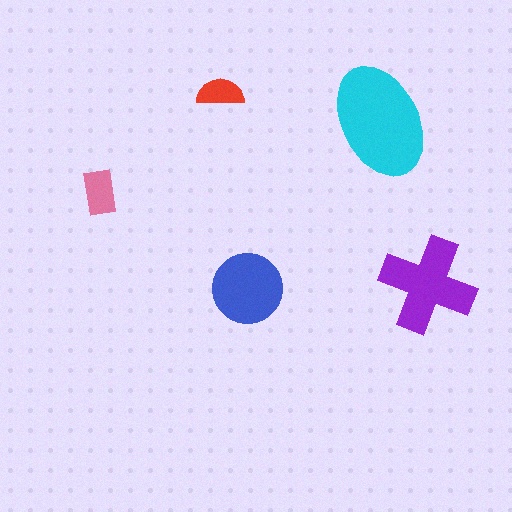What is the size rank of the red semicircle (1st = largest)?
5th.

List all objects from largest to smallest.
The cyan ellipse, the purple cross, the blue circle, the pink rectangle, the red semicircle.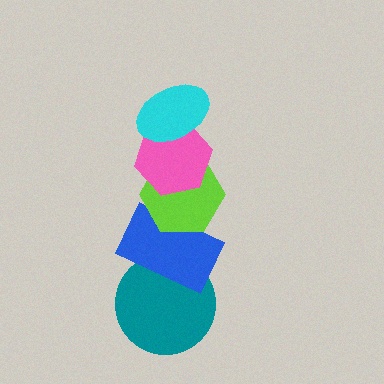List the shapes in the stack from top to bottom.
From top to bottom: the cyan ellipse, the pink hexagon, the lime hexagon, the blue rectangle, the teal circle.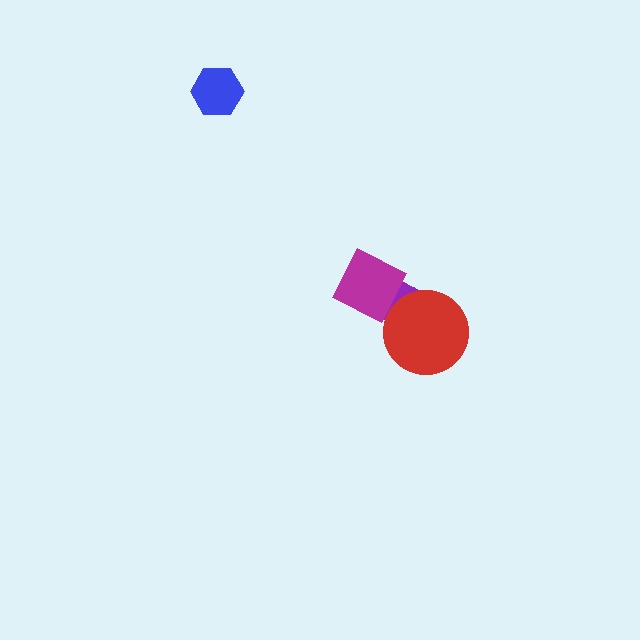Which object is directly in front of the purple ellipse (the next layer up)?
The red circle is directly in front of the purple ellipse.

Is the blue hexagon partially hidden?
No, no other shape covers it.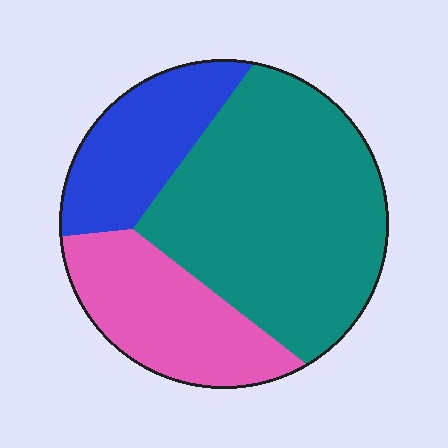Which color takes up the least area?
Blue, at roughly 20%.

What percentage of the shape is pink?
Pink covers around 25% of the shape.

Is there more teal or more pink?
Teal.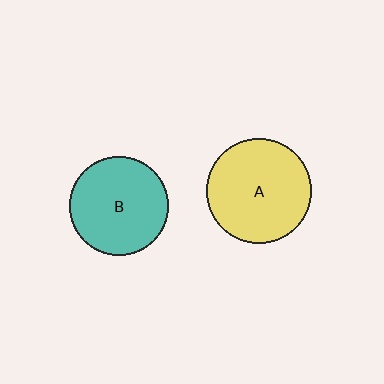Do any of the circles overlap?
No, none of the circles overlap.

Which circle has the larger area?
Circle A (yellow).